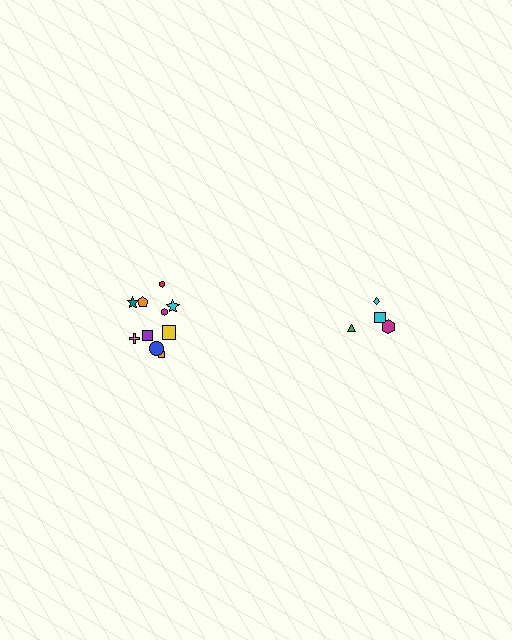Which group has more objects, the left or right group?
The left group.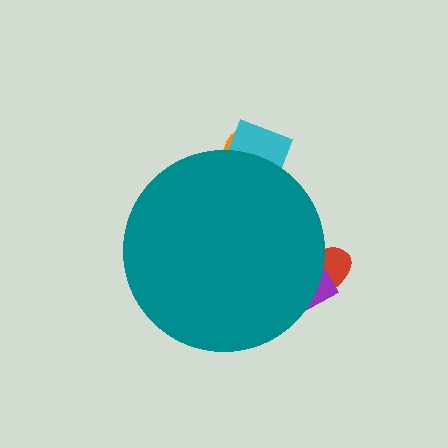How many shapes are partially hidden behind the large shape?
4 shapes are partially hidden.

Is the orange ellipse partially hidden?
Yes, the orange ellipse is partially hidden behind the teal circle.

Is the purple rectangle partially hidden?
Yes, the purple rectangle is partially hidden behind the teal circle.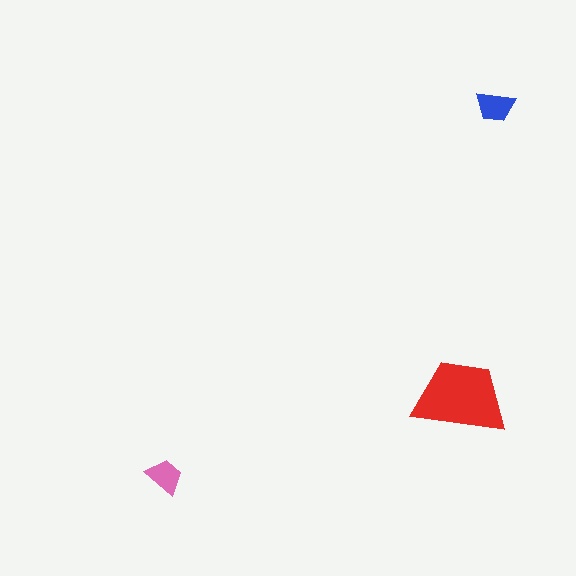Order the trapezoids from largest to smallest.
the red one, the blue one, the pink one.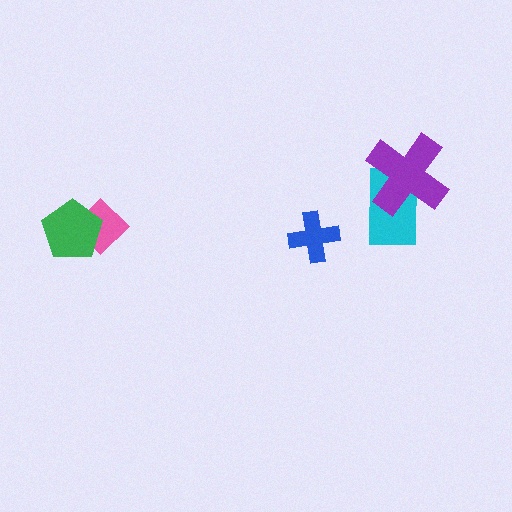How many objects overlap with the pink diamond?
1 object overlaps with the pink diamond.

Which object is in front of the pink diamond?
The green pentagon is in front of the pink diamond.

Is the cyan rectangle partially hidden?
Yes, it is partially covered by another shape.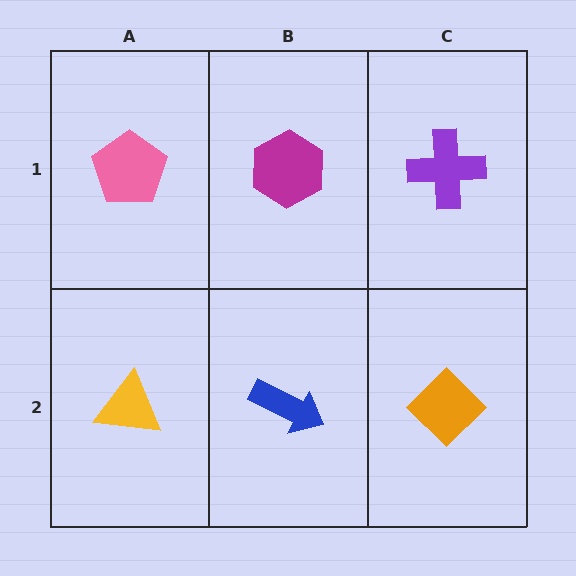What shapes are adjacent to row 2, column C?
A purple cross (row 1, column C), a blue arrow (row 2, column B).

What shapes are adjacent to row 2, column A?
A pink pentagon (row 1, column A), a blue arrow (row 2, column B).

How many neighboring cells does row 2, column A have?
2.